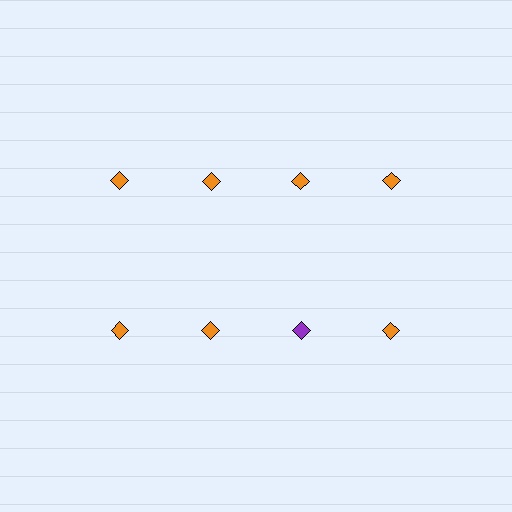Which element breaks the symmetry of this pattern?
The purple diamond in the second row, center column breaks the symmetry. All other shapes are orange diamonds.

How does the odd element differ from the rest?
It has a different color: purple instead of orange.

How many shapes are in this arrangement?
There are 8 shapes arranged in a grid pattern.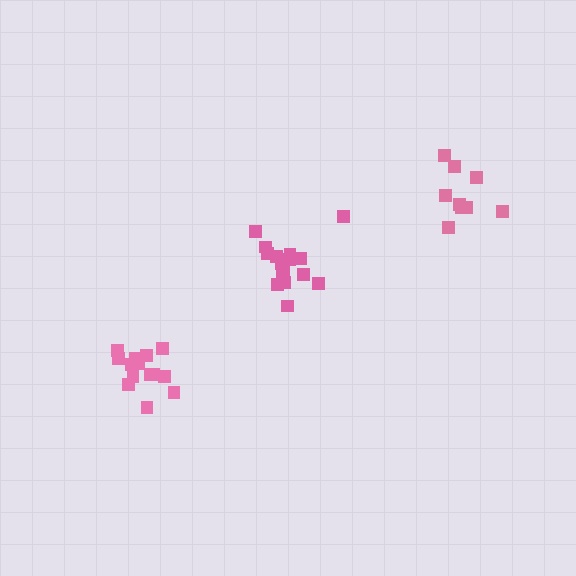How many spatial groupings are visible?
There are 3 spatial groupings.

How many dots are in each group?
Group 1: 15 dots, Group 2: 16 dots, Group 3: 10 dots (41 total).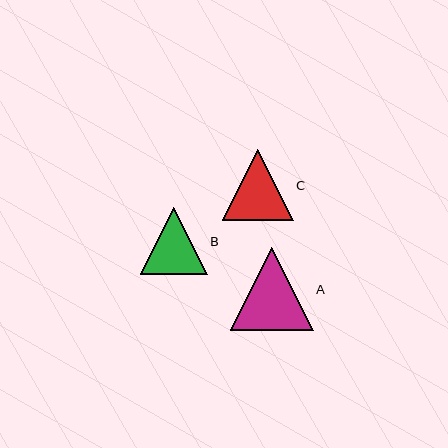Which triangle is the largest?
Triangle A is the largest with a size of approximately 83 pixels.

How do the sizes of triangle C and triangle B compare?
Triangle C and triangle B are approximately the same size.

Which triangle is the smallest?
Triangle B is the smallest with a size of approximately 67 pixels.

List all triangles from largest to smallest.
From largest to smallest: A, C, B.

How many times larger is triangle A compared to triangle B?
Triangle A is approximately 1.2 times the size of triangle B.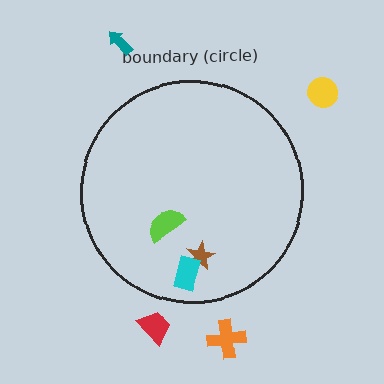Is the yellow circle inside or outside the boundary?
Outside.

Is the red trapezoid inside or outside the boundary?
Outside.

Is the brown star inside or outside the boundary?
Inside.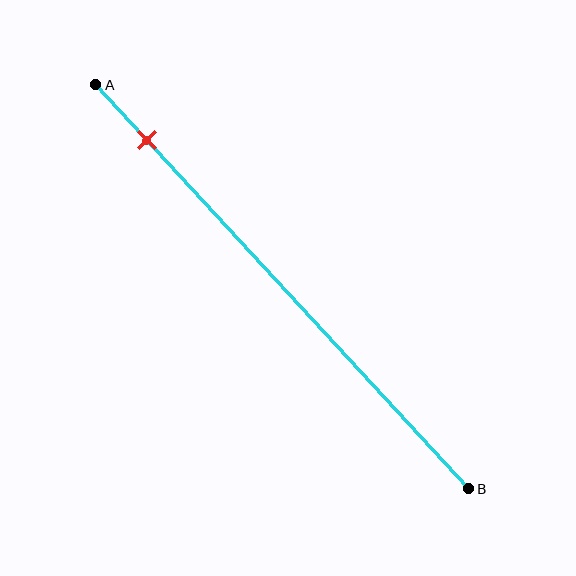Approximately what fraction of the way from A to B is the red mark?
The red mark is approximately 15% of the way from A to B.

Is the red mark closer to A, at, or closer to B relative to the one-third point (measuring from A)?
The red mark is closer to point A than the one-third point of segment AB.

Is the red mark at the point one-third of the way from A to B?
No, the mark is at about 15% from A, not at the 33% one-third point.